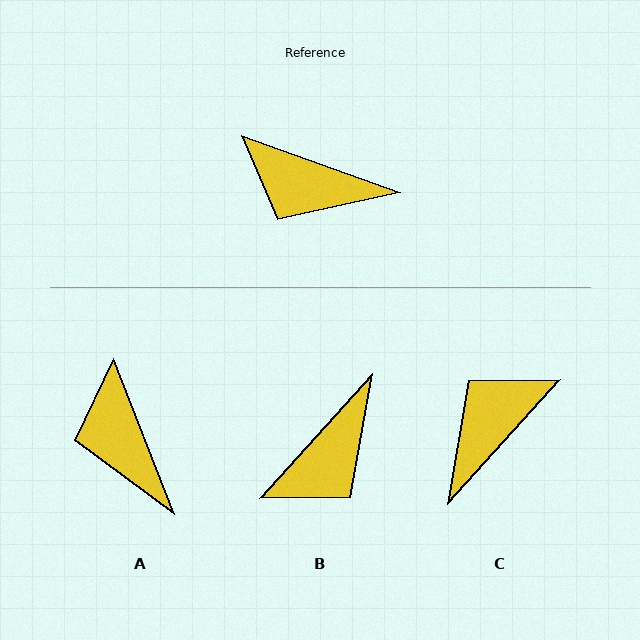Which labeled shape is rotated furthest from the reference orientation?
C, about 112 degrees away.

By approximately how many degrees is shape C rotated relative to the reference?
Approximately 112 degrees clockwise.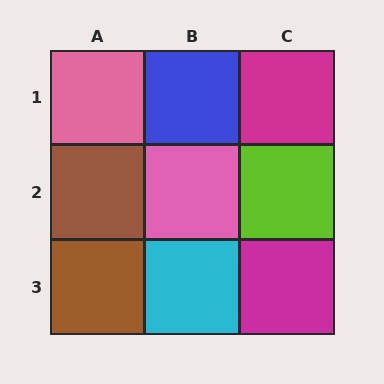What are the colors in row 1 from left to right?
Pink, blue, magenta.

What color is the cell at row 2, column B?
Pink.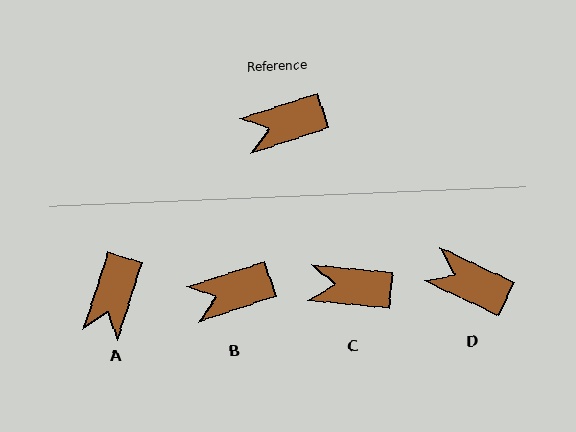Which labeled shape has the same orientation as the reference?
B.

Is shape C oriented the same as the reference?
No, it is off by about 24 degrees.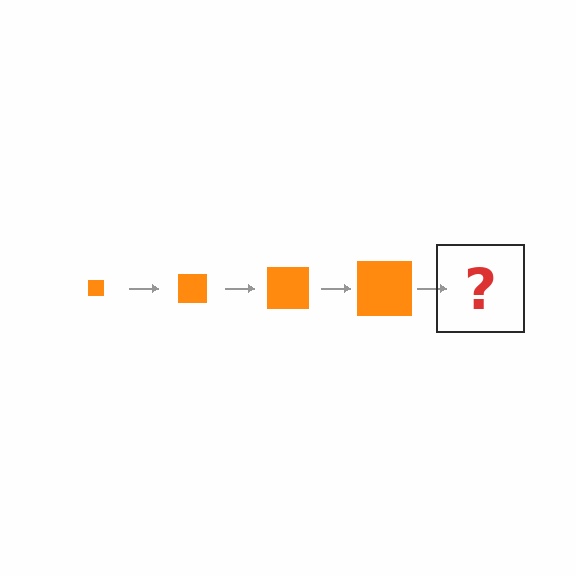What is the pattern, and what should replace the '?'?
The pattern is that the square gets progressively larger each step. The '?' should be an orange square, larger than the previous one.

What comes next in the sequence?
The next element should be an orange square, larger than the previous one.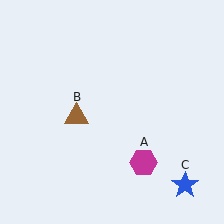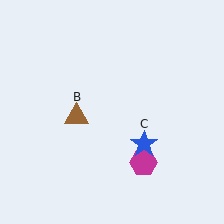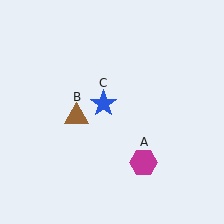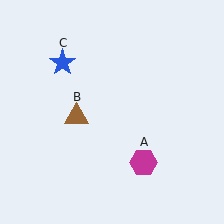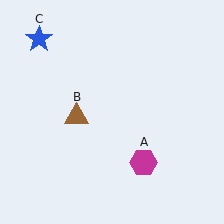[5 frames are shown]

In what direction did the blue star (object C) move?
The blue star (object C) moved up and to the left.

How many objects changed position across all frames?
1 object changed position: blue star (object C).